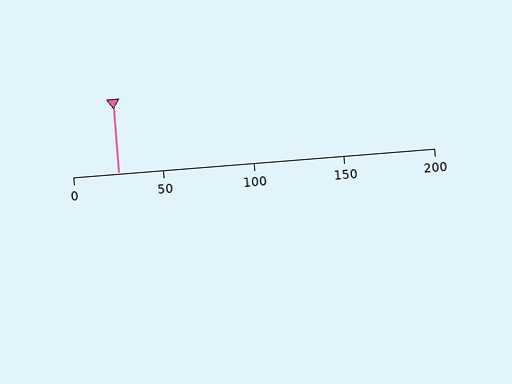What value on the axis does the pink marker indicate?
The marker indicates approximately 25.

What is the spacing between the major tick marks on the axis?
The major ticks are spaced 50 apart.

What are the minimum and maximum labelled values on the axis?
The axis runs from 0 to 200.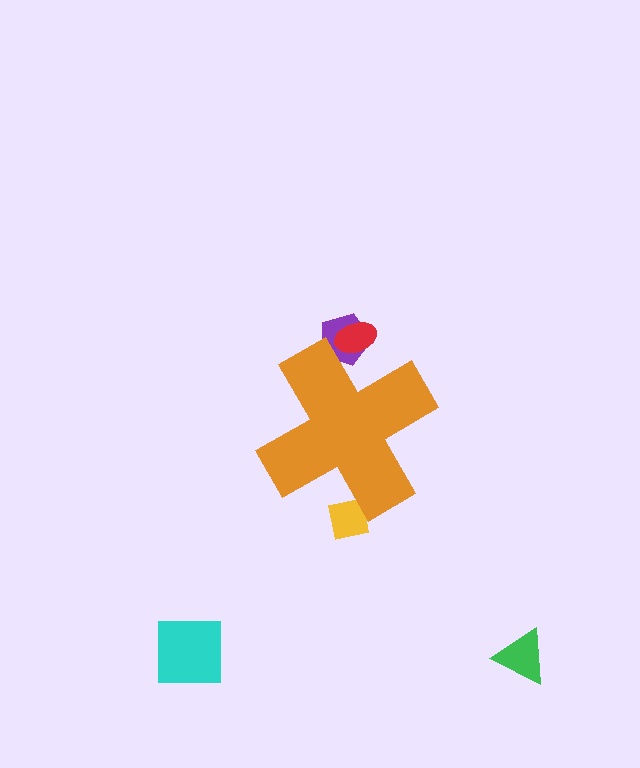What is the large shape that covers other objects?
An orange cross.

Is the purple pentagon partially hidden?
Yes, the purple pentagon is partially hidden behind the orange cross.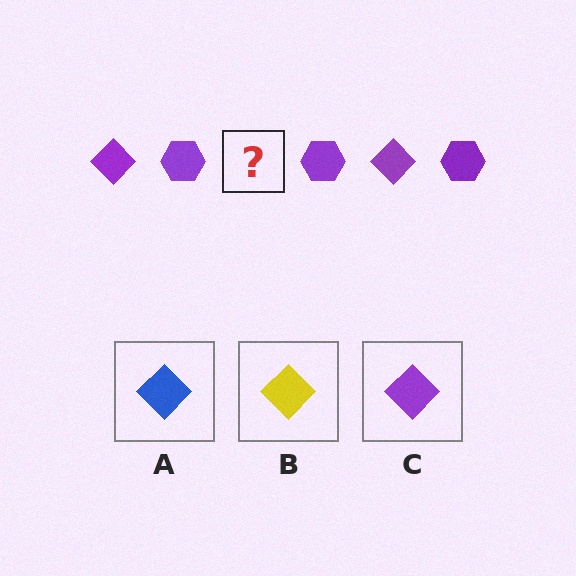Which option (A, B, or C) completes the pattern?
C.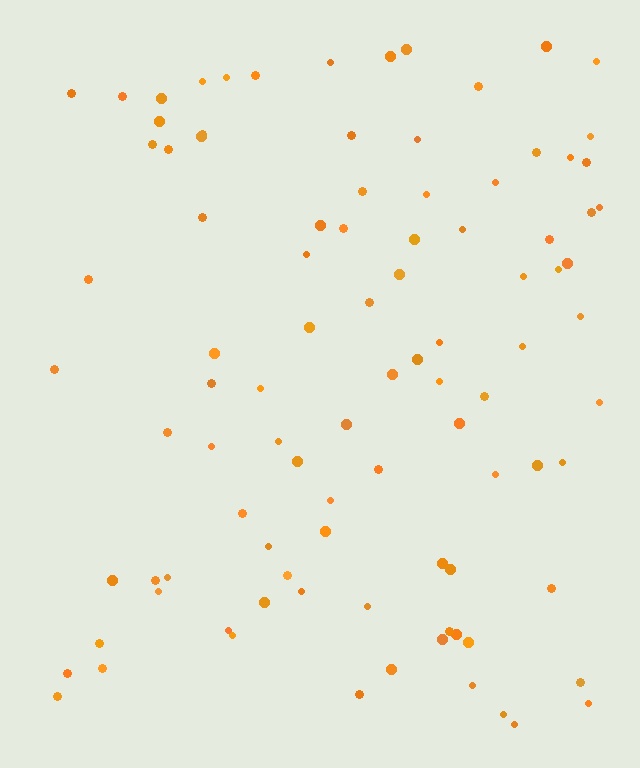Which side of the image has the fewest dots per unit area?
The left.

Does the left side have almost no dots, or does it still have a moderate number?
Still a moderate number, just noticeably fewer than the right.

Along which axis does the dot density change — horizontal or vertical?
Horizontal.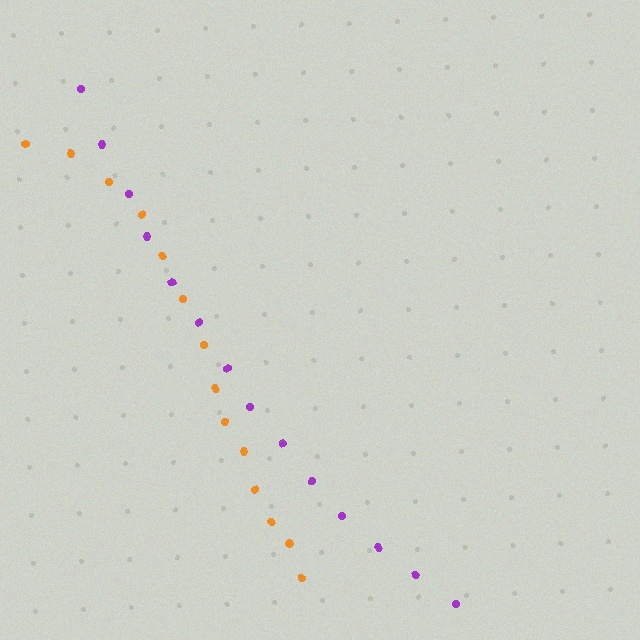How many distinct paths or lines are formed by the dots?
There are 2 distinct paths.